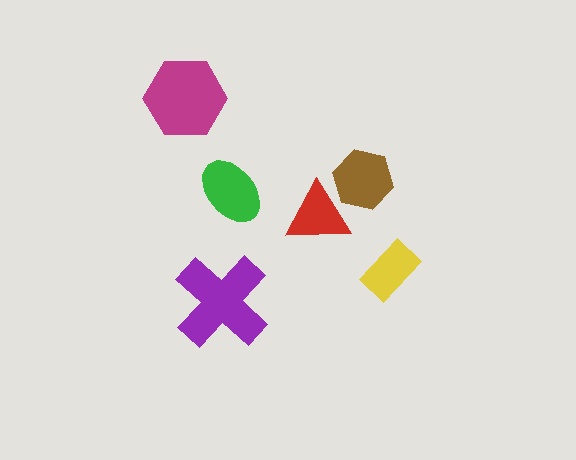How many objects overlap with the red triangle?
1 object overlaps with the red triangle.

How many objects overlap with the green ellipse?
0 objects overlap with the green ellipse.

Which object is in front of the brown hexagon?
The red triangle is in front of the brown hexagon.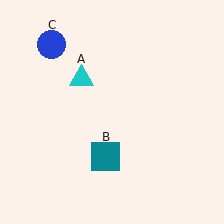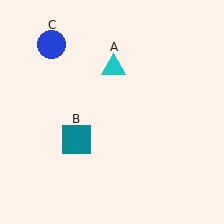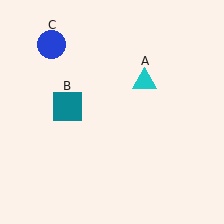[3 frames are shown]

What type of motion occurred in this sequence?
The cyan triangle (object A), teal square (object B) rotated clockwise around the center of the scene.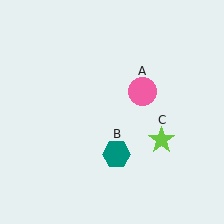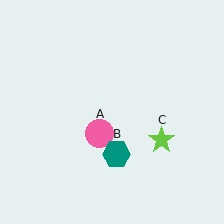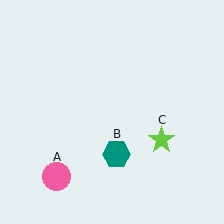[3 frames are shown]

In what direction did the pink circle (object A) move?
The pink circle (object A) moved down and to the left.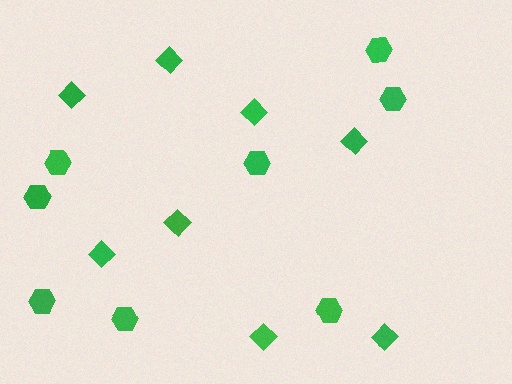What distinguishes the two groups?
There are 2 groups: one group of diamonds (8) and one group of hexagons (8).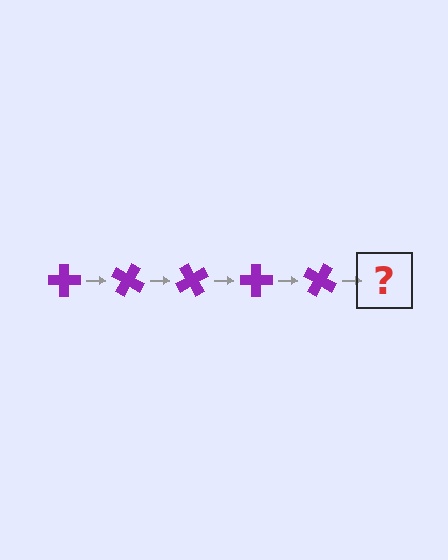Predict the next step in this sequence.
The next step is a purple cross rotated 150 degrees.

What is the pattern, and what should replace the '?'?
The pattern is that the cross rotates 30 degrees each step. The '?' should be a purple cross rotated 150 degrees.